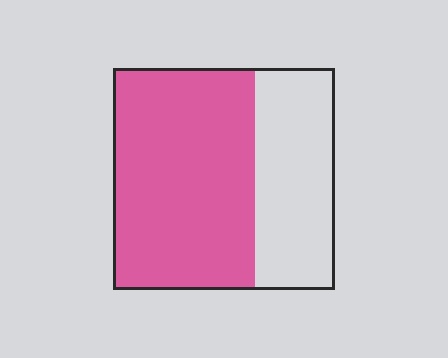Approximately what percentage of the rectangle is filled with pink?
Approximately 65%.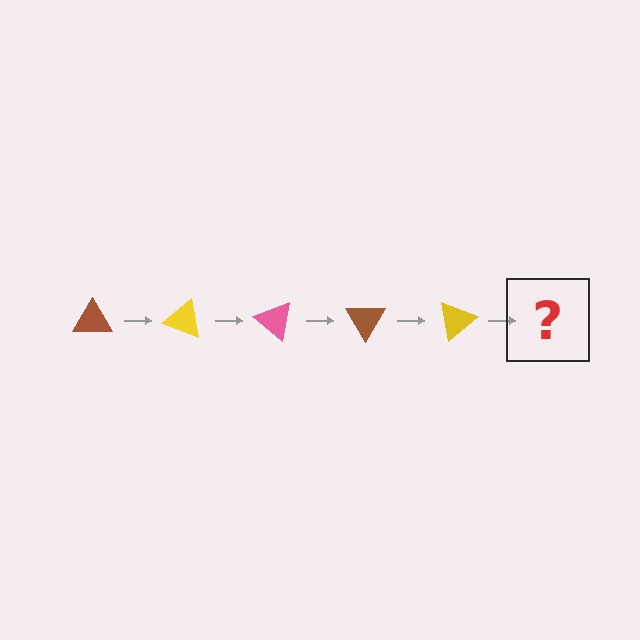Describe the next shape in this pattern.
It should be a pink triangle, rotated 100 degrees from the start.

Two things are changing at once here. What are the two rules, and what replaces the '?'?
The two rules are that it rotates 20 degrees each step and the color cycles through brown, yellow, and pink. The '?' should be a pink triangle, rotated 100 degrees from the start.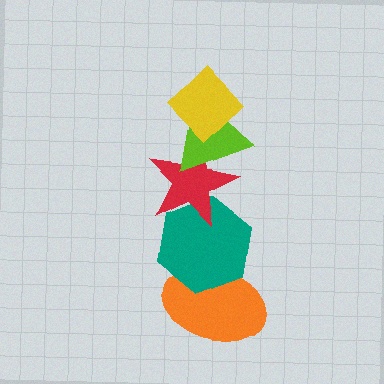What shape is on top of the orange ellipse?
The teal hexagon is on top of the orange ellipse.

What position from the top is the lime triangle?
The lime triangle is 2nd from the top.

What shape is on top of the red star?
The lime triangle is on top of the red star.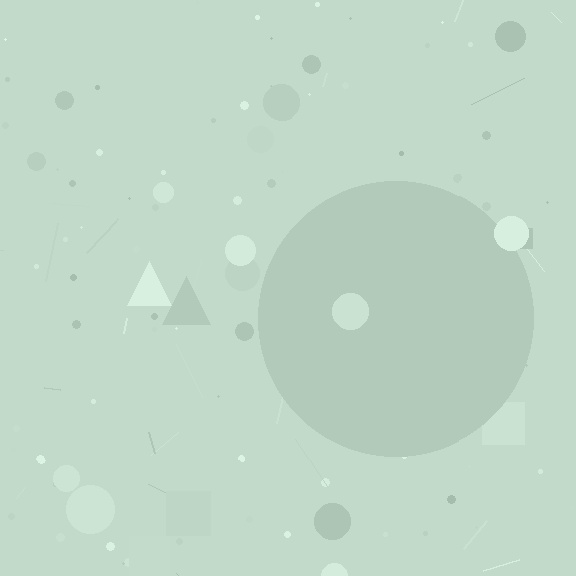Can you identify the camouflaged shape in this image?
The camouflaged shape is a circle.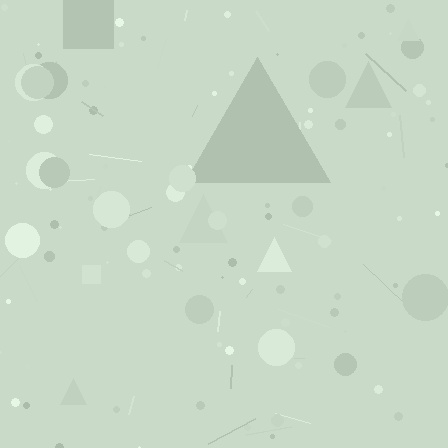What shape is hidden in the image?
A triangle is hidden in the image.